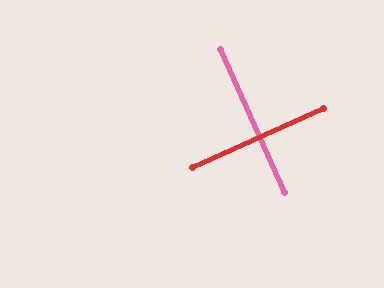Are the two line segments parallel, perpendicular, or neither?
Perpendicular — they meet at approximately 90°.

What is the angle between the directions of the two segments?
Approximately 90 degrees.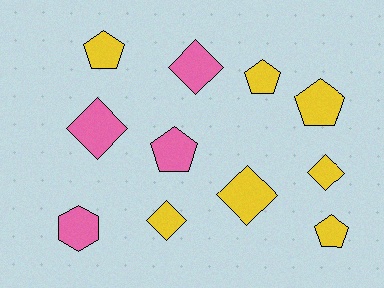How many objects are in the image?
There are 11 objects.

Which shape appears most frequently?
Pentagon, with 5 objects.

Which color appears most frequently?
Yellow, with 7 objects.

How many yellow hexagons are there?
There are no yellow hexagons.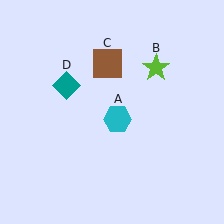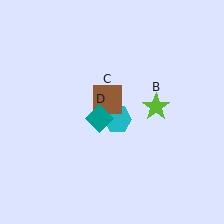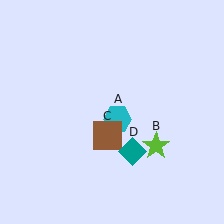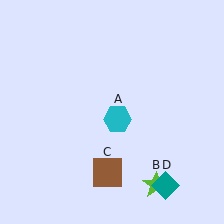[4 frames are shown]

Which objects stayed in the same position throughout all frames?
Cyan hexagon (object A) remained stationary.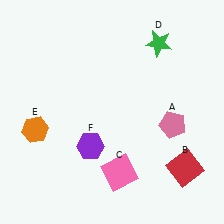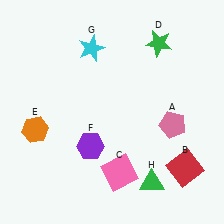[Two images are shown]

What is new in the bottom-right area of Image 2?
A green triangle (H) was added in the bottom-right area of Image 2.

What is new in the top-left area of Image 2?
A cyan star (G) was added in the top-left area of Image 2.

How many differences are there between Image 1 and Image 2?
There are 2 differences between the two images.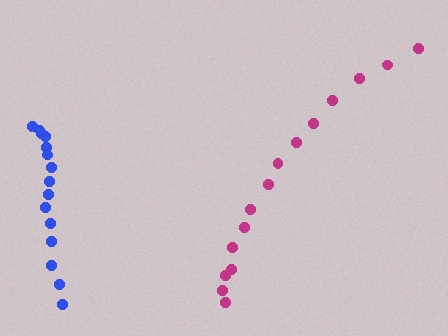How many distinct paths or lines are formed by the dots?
There are 2 distinct paths.